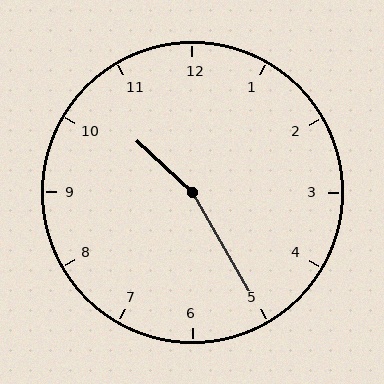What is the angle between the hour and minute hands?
Approximately 162 degrees.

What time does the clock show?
10:25.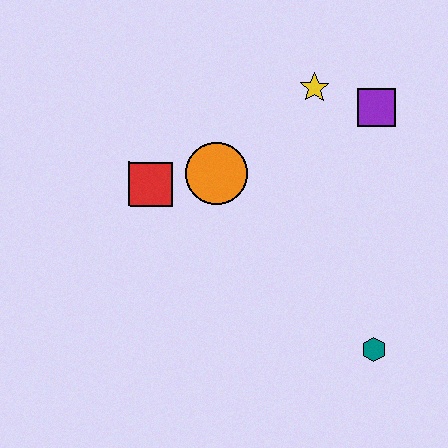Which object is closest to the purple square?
The yellow star is closest to the purple square.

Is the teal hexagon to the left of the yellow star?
No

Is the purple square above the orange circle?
Yes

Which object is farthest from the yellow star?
The teal hexagon is farthest from the yellow star.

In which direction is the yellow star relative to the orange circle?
The yellow star is to the right of the orange circle.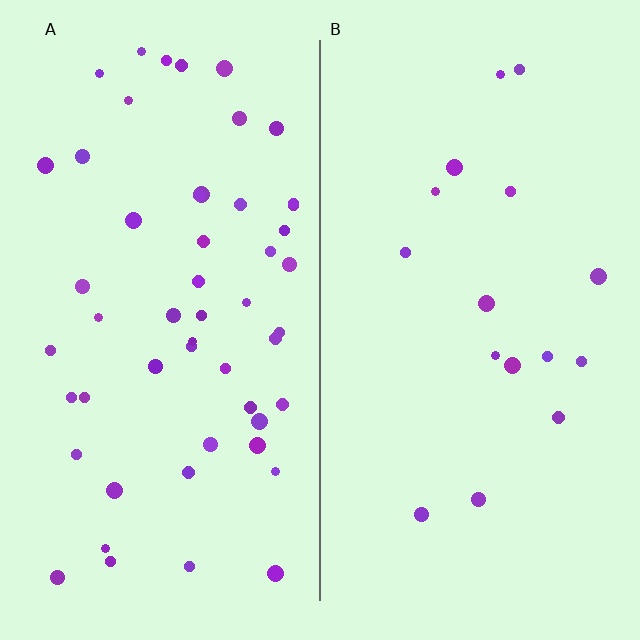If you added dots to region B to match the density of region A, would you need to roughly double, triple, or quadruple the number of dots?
Approximately triple.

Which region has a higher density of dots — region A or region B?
A (the left).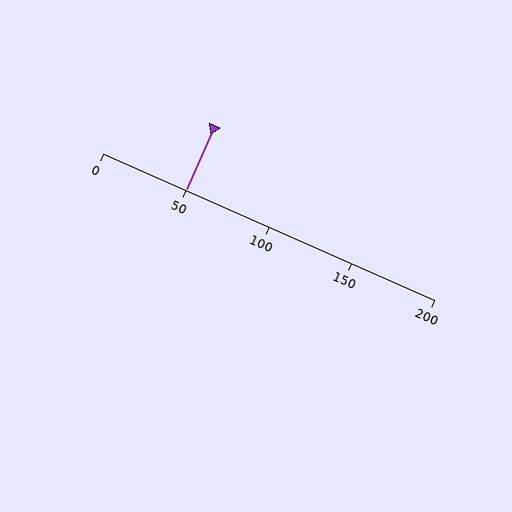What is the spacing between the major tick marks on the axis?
The major ticks are spaced 50 apart.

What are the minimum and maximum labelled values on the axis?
The axis runs from 0 to 200.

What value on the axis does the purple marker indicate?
The marker indicates approximately 50.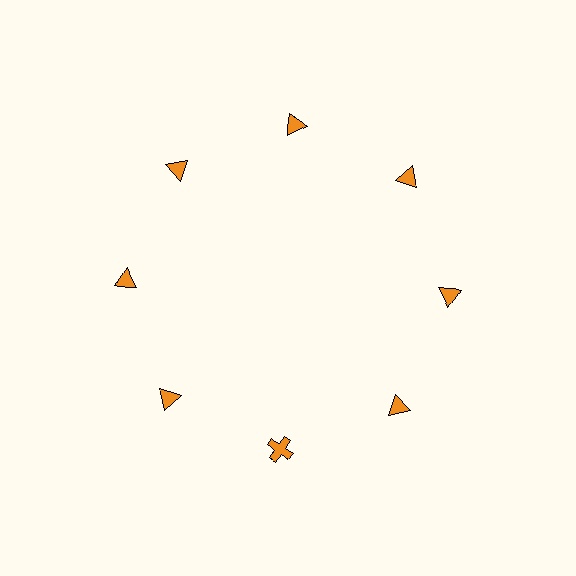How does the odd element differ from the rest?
It has a different shape: cross instead of triangle.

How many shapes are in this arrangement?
There are 8 shapes arranged in a ring pattern.